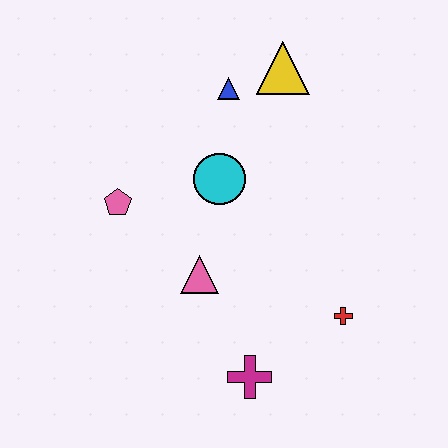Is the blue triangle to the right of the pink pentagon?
Yes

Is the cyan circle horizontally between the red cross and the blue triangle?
No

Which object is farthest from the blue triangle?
The magenta cross is farthest from the blue triangle.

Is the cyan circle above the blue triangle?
No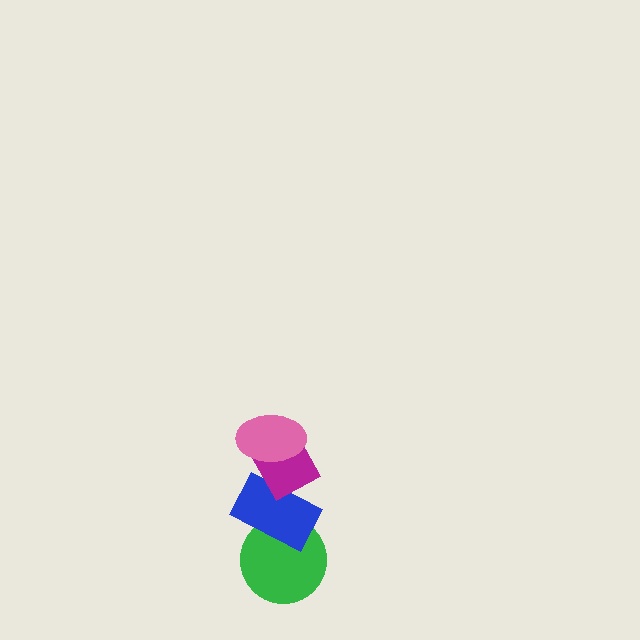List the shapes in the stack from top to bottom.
From top to bottom: the pink ellipse, the magenta diamond, the blue rectangle, the green circle.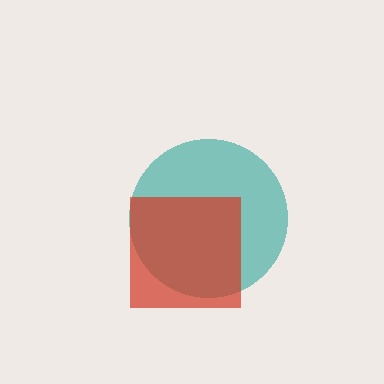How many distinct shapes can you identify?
There are 2 distinct shapes: a teal circle, a red square.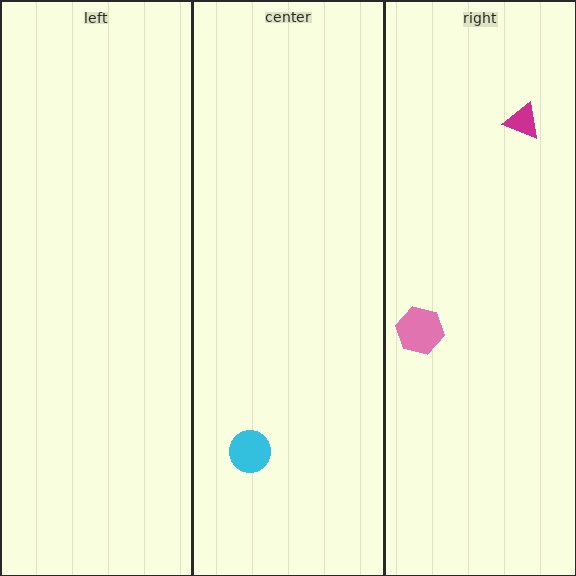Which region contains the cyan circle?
The center region.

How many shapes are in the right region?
2.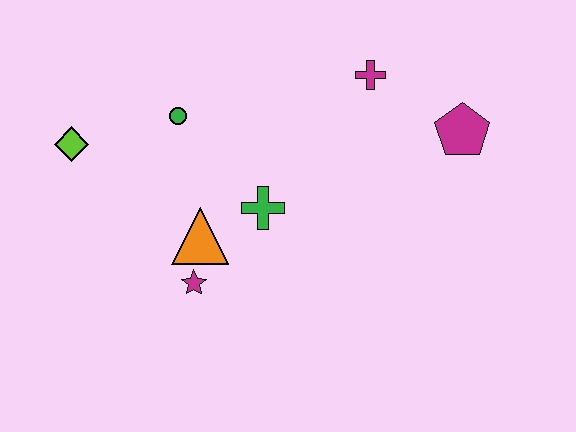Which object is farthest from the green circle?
The magenta pentagon is farthest from the green circle.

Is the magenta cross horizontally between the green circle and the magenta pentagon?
Yes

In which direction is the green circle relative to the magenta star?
The green circle is above the magenta star.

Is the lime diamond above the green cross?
Yes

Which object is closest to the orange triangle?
The magenta star is closest to the orange triangle.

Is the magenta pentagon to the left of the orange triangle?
No